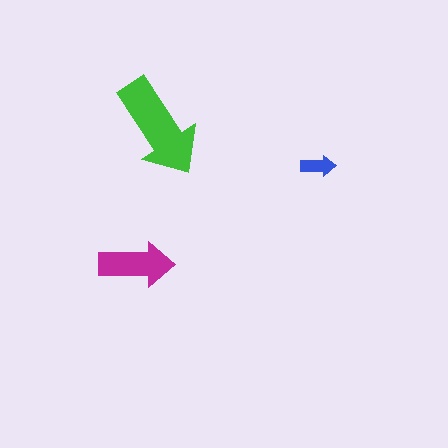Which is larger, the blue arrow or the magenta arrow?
The magenta one.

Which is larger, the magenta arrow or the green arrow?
The green one.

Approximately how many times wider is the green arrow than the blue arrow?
About 3 times wider.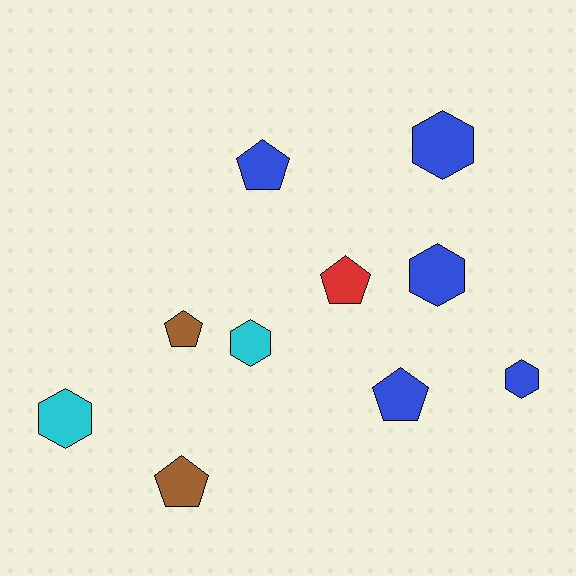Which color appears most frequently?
Blue, with 5 objects.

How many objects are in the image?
There are 10 objects.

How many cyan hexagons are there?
There are 2 cyan hexagons.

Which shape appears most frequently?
Hexagon, with 5 objects.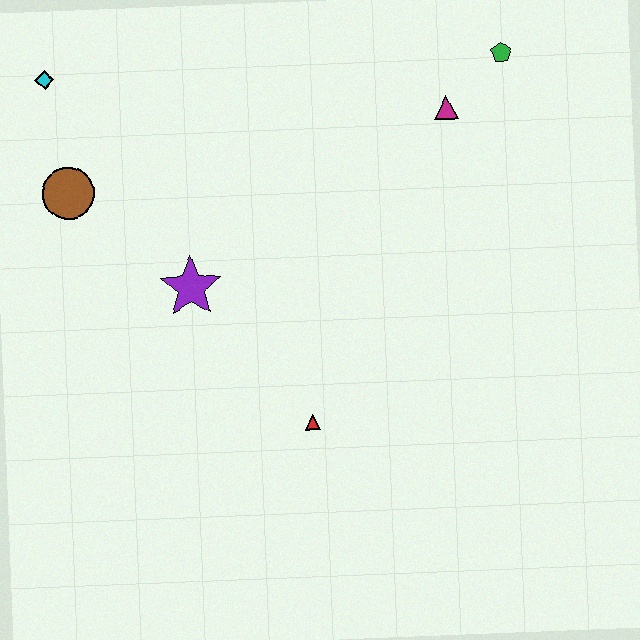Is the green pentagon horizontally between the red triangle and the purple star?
No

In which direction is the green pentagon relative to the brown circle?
The green pentagon is to the right of the brown circle.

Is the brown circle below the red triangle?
No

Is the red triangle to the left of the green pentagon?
Yes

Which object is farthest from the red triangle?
The cyan diamond is farthest from the red triangle.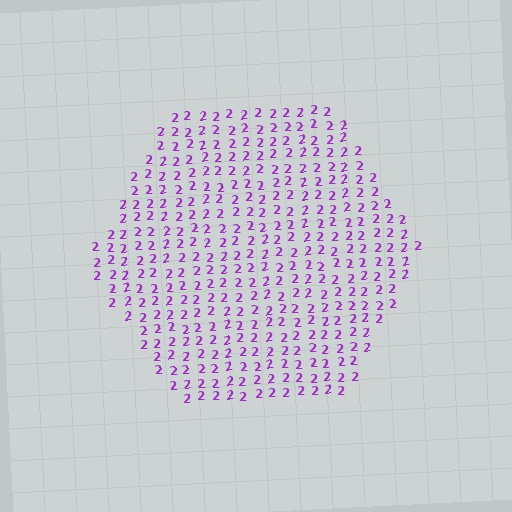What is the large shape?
The large shape is a hexagon.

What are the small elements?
The small elements are digit 2's.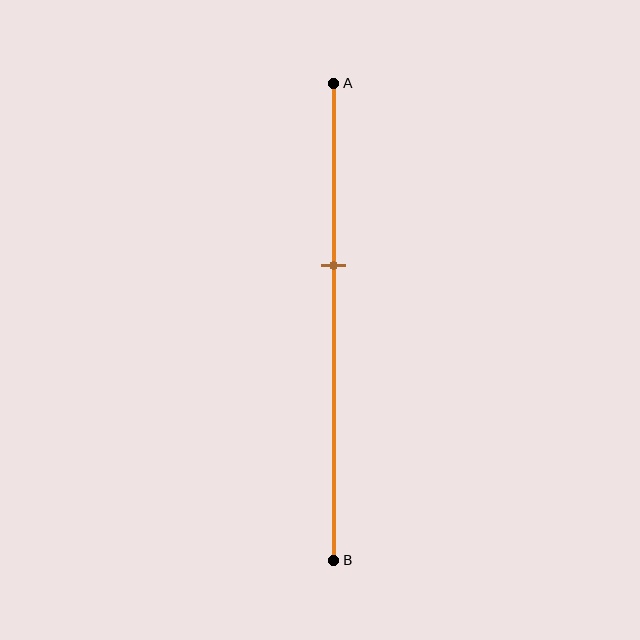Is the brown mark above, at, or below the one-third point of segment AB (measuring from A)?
The brown mark is below the one-third point of segment AB.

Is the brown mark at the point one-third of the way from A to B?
No, the mark is at about 40% from A, not at the 33% one-third point.